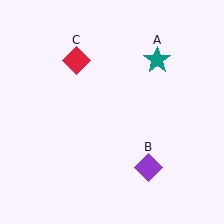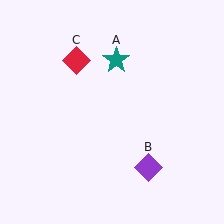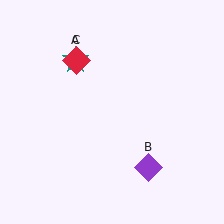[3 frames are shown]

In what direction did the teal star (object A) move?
The teal star (object A) moved left.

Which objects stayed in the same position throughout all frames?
Purple diamond (object B) and red diamond (object C) remained stationary.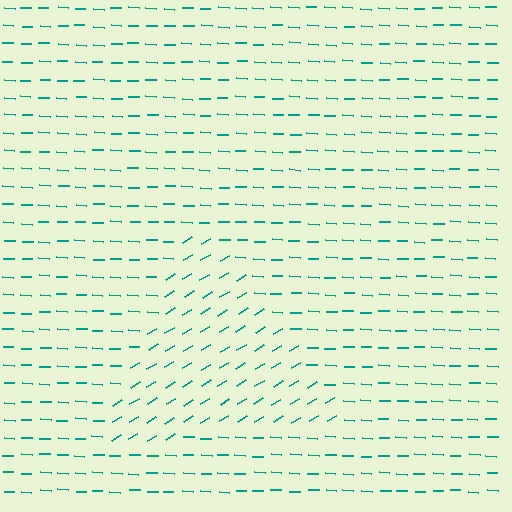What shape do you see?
I see a triangle.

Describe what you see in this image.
The image is filled with small teal line segments. A triangle region in the image has lines oriented differently from the surrounding lines, creating a visible texture boundary.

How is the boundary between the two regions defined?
The boundary is defined purely by a change in line orientation (approximately 34 degrees difference). All lines are the same color and thickness.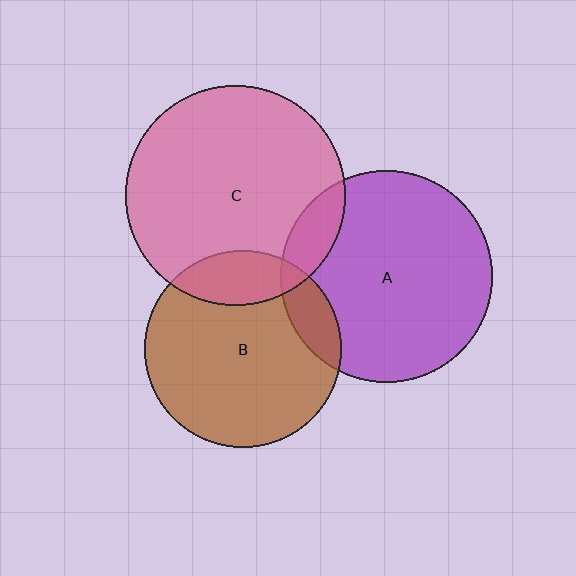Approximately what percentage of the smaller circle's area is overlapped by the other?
Approximately 15%.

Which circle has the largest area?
Circle C (pink).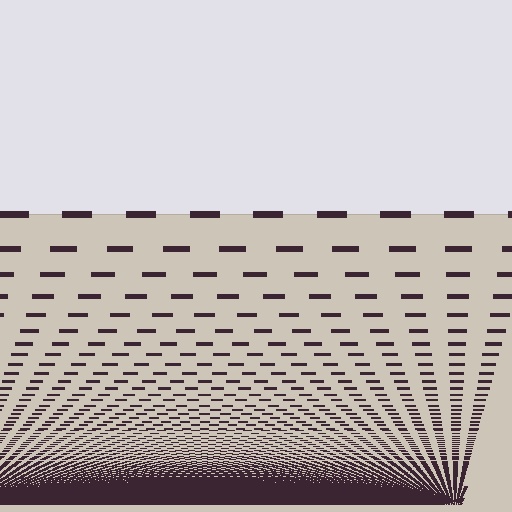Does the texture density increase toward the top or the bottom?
Density increases toward the bottom.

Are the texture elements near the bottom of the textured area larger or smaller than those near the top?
Smaller. The gradient is inverted — elements near the bottom are smaller and denser.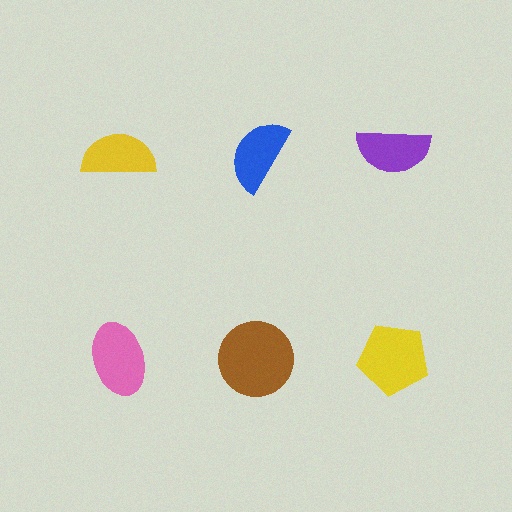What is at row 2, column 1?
A pink ellipse.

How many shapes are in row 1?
3 shapes.